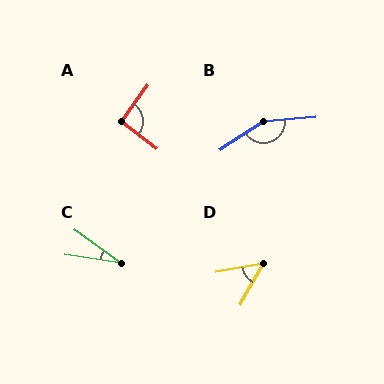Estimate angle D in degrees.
Approximately 50 degrees.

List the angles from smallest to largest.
C (27°), D (50°), A (91°), B (152°).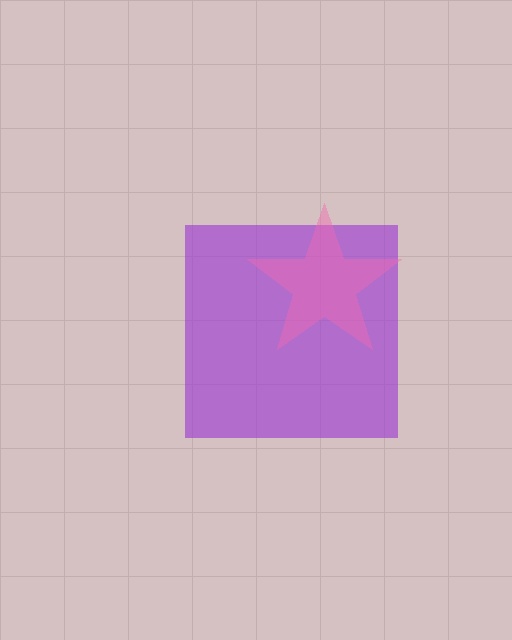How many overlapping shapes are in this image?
There are 2 overlapping shapes in the image.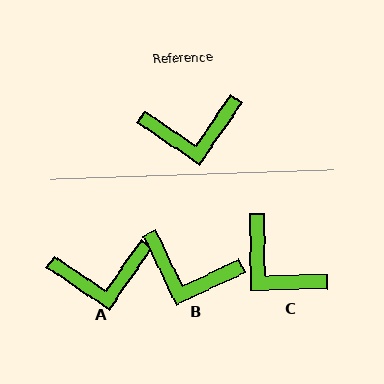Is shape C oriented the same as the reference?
No, it is off by about 55 degrees.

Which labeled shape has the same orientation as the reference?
A.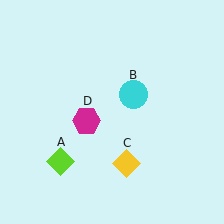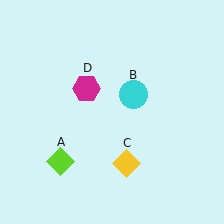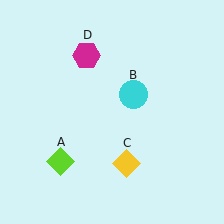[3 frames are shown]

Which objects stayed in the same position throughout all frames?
Lime diamond (object A) and cyan circle (object B) and yellow diamond (object C) remained stationary.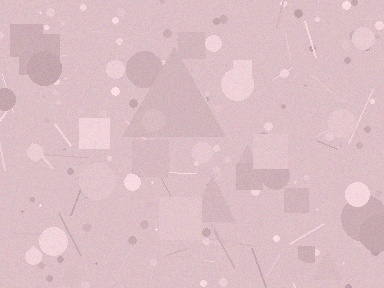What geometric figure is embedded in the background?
A triangle is embedded in the background.